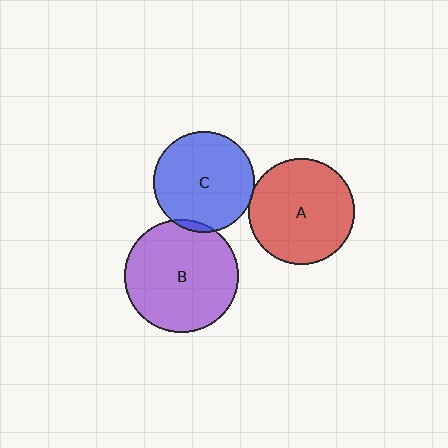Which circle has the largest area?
Circle B (purple).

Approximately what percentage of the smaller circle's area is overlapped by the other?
Approximately 5%.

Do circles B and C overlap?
Yes.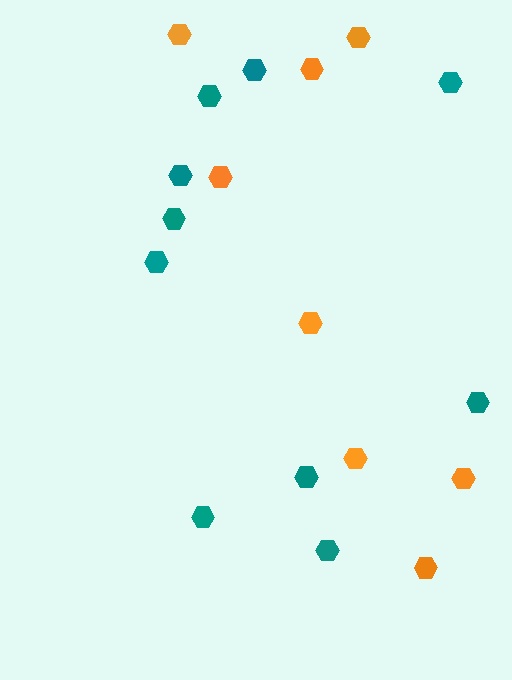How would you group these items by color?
There are 2 groups: one group of teal hexagons (10) and one group of orange hexagons (8).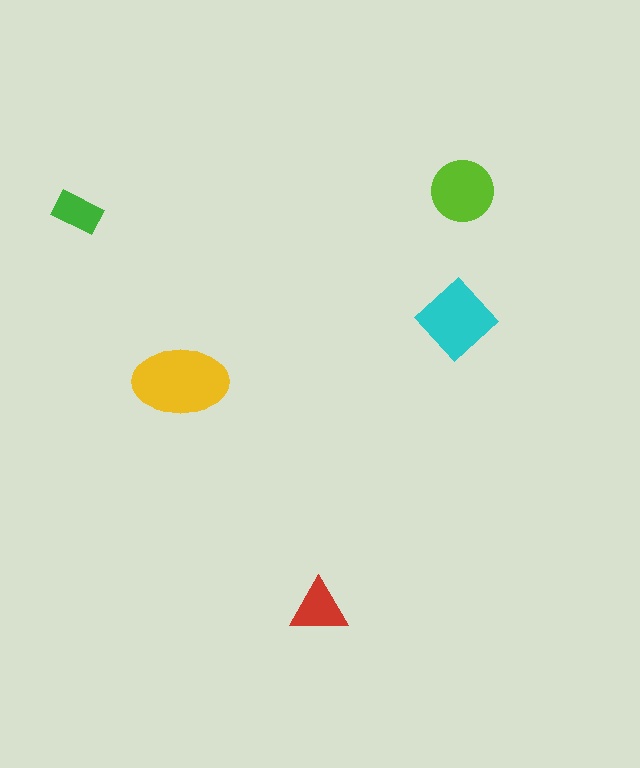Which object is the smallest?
The green rectangle.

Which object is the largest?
The yellow ellipse.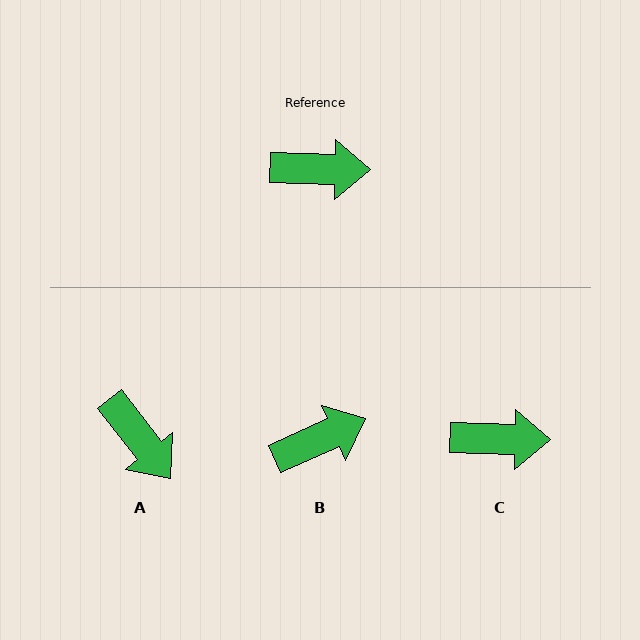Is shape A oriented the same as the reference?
No, it is off by about 51 degrees.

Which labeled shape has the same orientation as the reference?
C.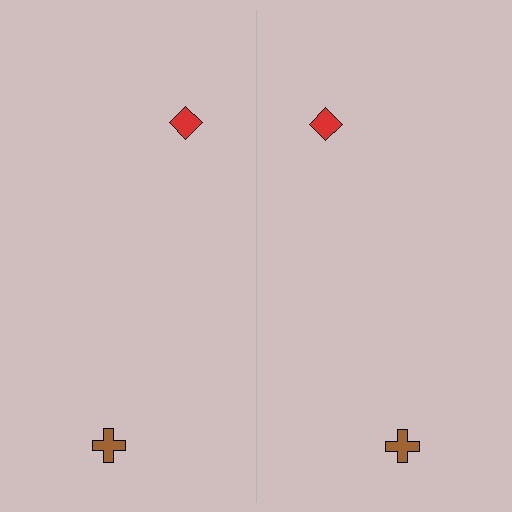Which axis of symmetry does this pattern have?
The pattern has a vertical axis of symmetry running through the center of the image.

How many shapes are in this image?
There are 4 shapes in this image.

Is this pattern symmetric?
Yes, this pattern has bilateral (reflection) symmetry.